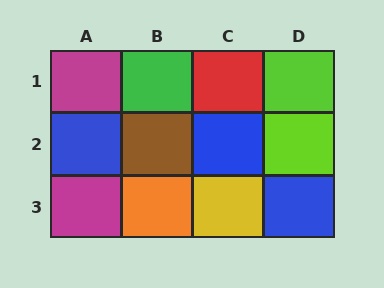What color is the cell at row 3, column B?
Orange.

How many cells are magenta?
2 cells are magenta.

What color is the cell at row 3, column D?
Blue.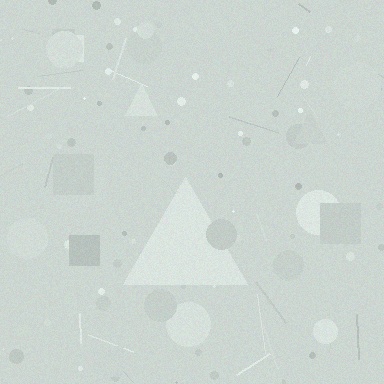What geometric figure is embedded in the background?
A triangle is embedded in the background.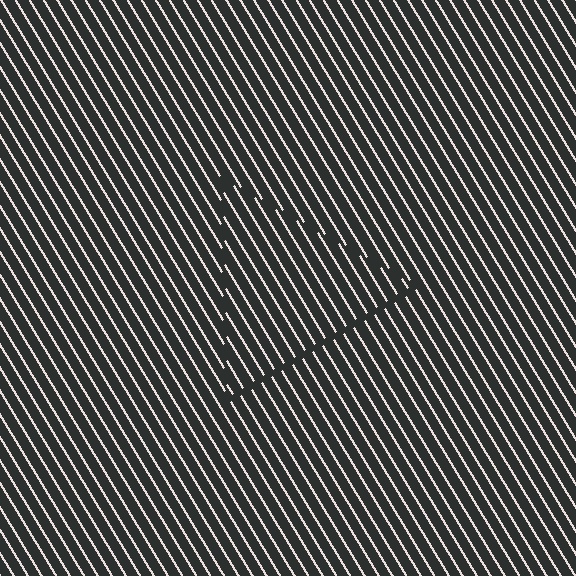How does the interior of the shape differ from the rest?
The interior of the shape contains the same grating, shifted by half a period — the contour is defined by the phase discontinuity where line-ends from the inner and outer gratings abut.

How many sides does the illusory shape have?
3 sides — the line-ends trace a triangle.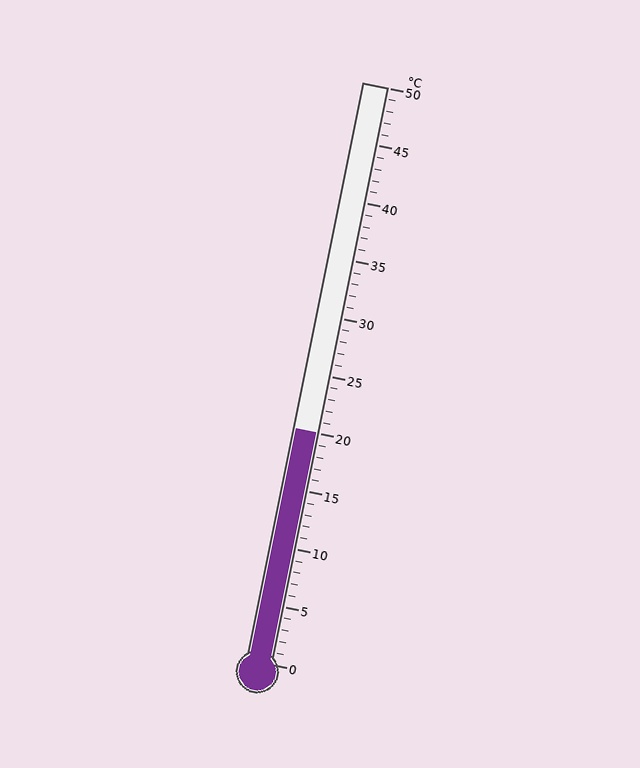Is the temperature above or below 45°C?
The temperature is below 45°C.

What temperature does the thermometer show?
The thermometer shows approximately 20°C.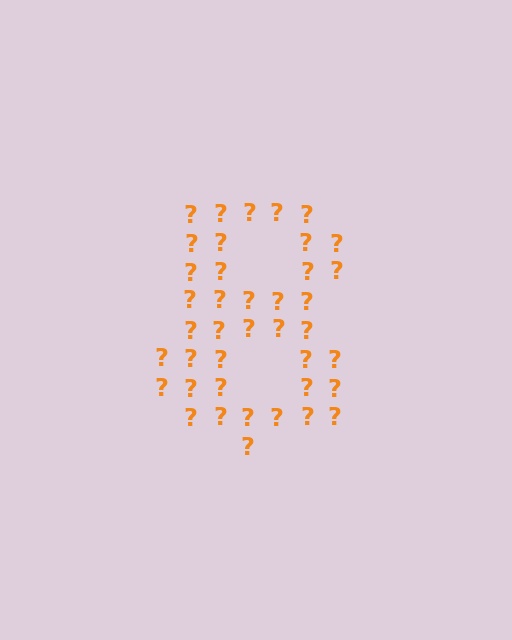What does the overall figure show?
The overall figure shows the digit 8.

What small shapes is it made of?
It is made of small question marks.